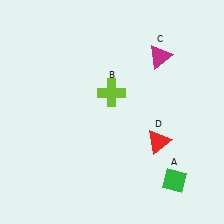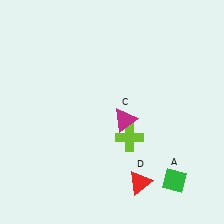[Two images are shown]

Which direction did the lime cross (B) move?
The lime cross (B) moved down.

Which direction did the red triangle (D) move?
The red triangle (D) moved down.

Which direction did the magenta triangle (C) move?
The magenta triangle (C) moved down.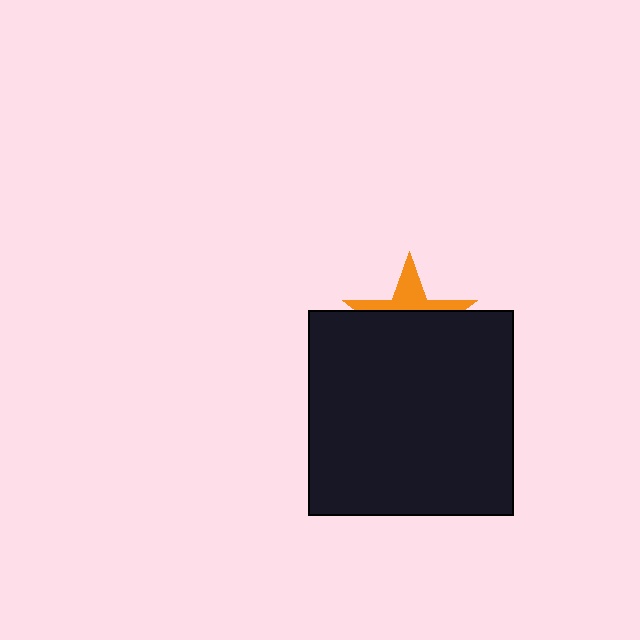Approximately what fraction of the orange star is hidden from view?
Roughly 65% of the orange star is hidden behind the black square.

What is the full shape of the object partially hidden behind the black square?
The partially hidden object is an orange star.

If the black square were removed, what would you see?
You would see the complete orange star.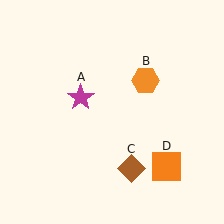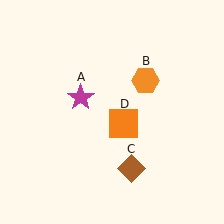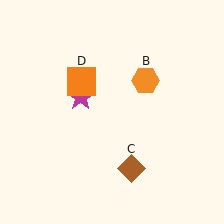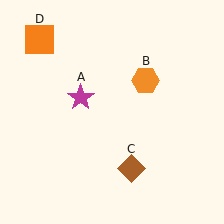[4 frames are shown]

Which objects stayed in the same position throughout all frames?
Magenta star (object A) and orange hexagon (object B) and brown diamond (object C) remained stationary.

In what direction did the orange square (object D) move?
The orange square (object D) moved up and to the left.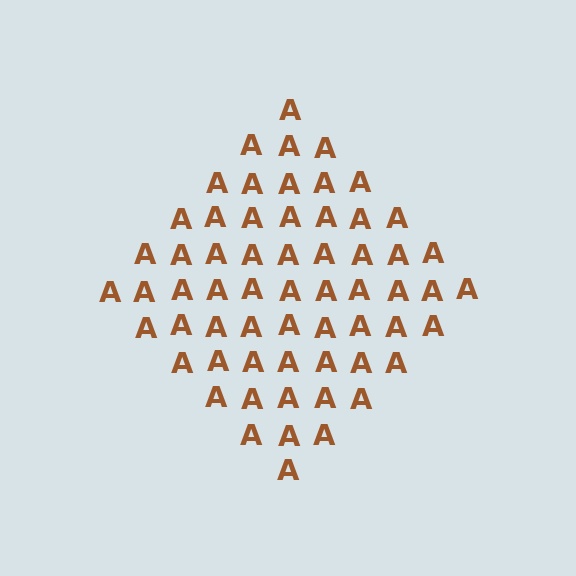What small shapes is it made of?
It is made of small letter A's.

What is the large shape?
The large shape is a diamond.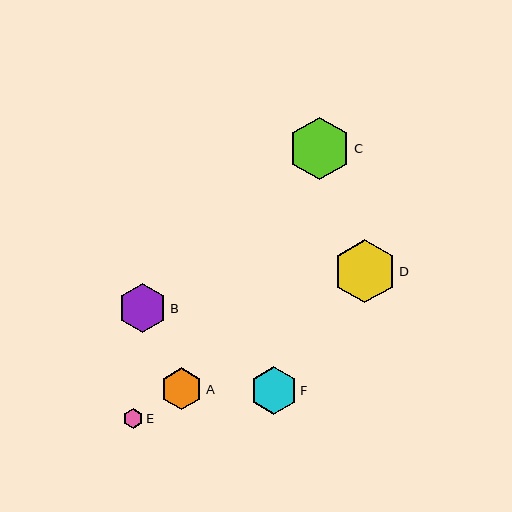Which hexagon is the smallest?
Hexagon E is the smallest with a size of approximately 20 pixels.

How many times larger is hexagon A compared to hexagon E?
Hexagon A is approximately 2.1 times the size of hexagon E.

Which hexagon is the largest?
Hexagon D is the largest with a size of approximately 64 pixels.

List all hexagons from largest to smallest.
From largest to smallest: D, C, B, F, A, E.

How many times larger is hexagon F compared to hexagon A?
Hexagon F is approximately 1.1 times the size of hexagon A.